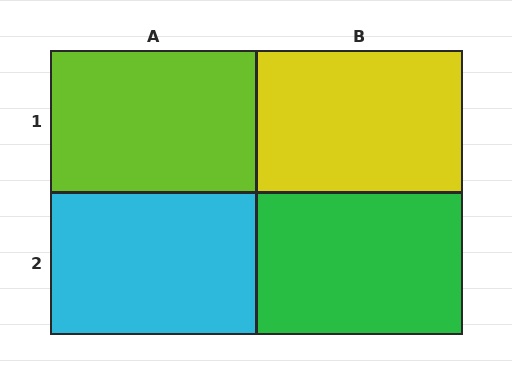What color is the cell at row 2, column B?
Green.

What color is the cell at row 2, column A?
Cyan.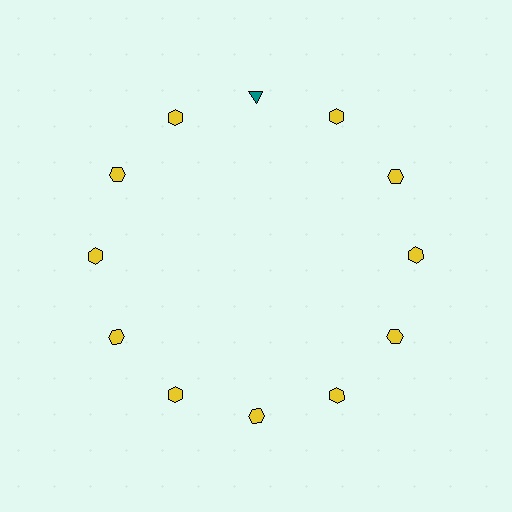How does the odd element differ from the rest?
It differs in both color (teal instead of yellow) and shape (triangle instead of hexagon).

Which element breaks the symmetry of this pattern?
The teal triangle at roughly the 12 o'clock position breaks the symmetry. All other shapes are yellow hexagons.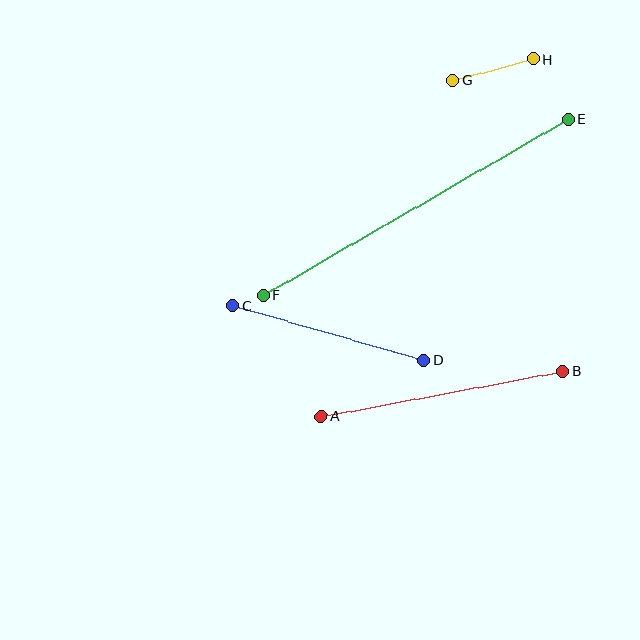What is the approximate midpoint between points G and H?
The midpoint is at approximately (493, 70) pixels.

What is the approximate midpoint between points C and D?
The midpoint is at approximately (329, 333) pixels.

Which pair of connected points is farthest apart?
Points E and F are farthest apart.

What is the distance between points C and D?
The distance is approximately 199 pixels.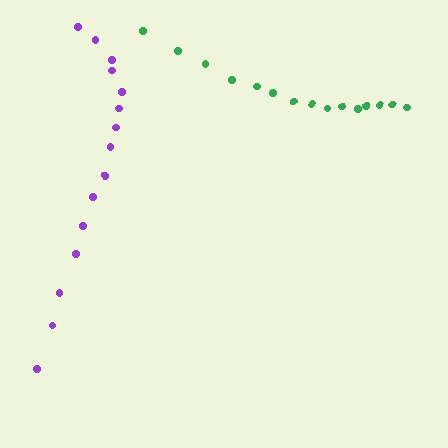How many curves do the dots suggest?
There are 2 distinct paths.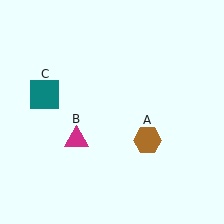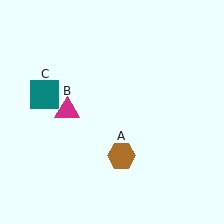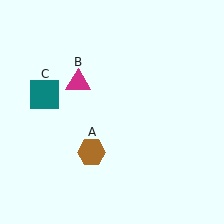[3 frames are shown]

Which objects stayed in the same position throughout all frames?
Teal square (object C) remained stationary.